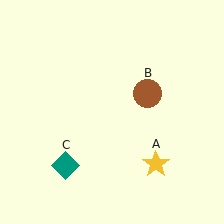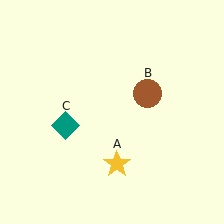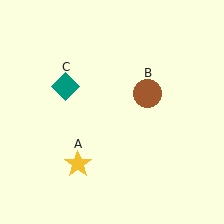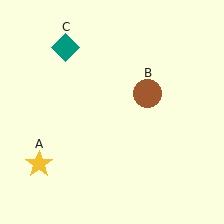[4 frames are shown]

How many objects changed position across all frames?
2 objects changed position: yellow star (object A), teal diamond (object C).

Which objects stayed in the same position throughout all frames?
Brown circle (object B) remained stationary.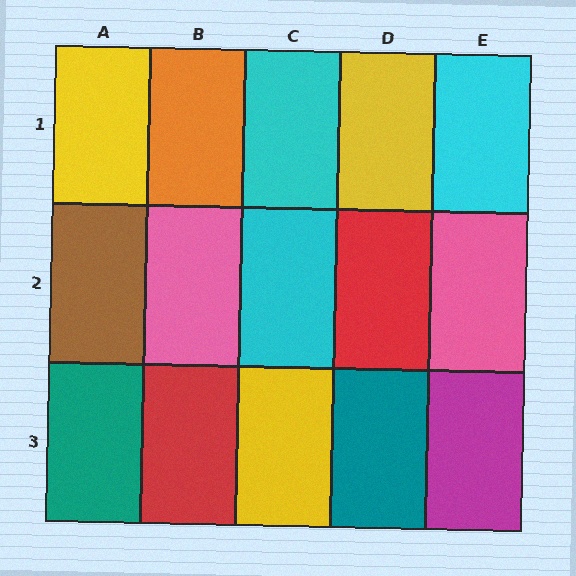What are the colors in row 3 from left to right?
Teal, red, yellow, teal, magenta.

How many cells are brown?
1 cell is brown.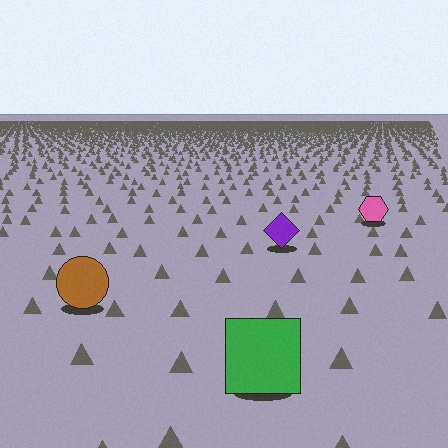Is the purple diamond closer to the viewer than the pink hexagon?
Yes. The purple diamond is closer — you can tell from the texture gradient: the ground texture is coarser near it.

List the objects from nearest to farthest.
From nearest to farthest: the green square, the brown circle, the purple diamond, the pink hexagon.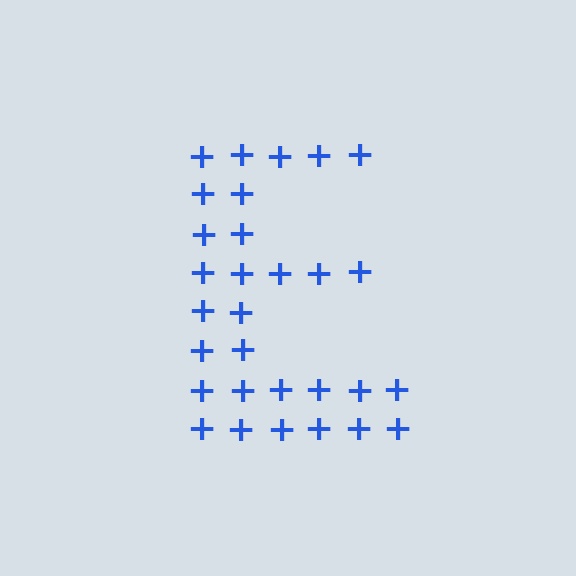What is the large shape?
The large shape is the letter E.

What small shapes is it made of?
It is made of small plus signs.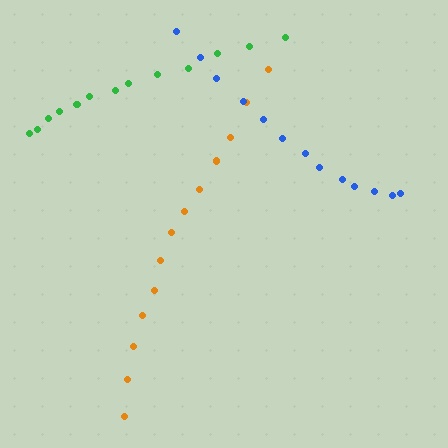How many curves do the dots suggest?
There are 3 distinct paths.